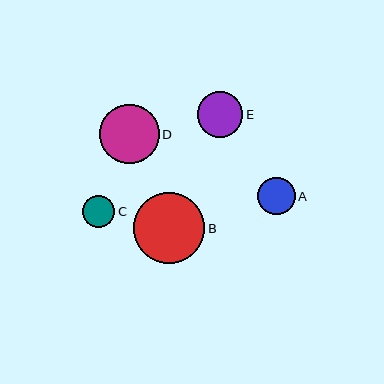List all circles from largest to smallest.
From largest to smallest: B, D, E, A, C.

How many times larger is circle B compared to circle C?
Circle B is approximately 2.2 times the size of circle C.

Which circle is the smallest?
Circle C is the smallest with a size of approximately 32 pixels.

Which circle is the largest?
Circle B is the largest with a size of approximately 72 pixels.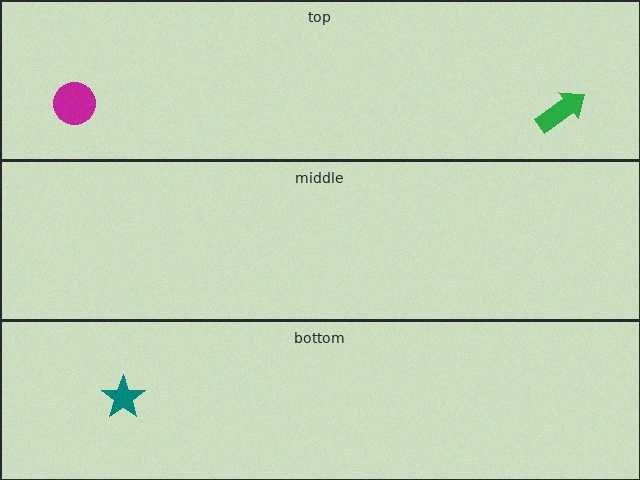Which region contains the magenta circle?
The top region.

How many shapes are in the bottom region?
1.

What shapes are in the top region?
The green arrow, the magenta circle.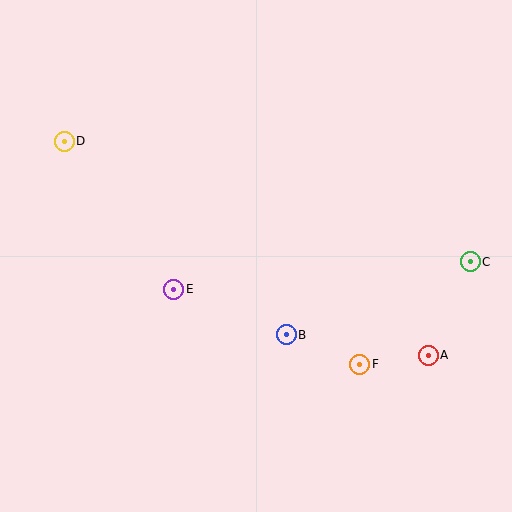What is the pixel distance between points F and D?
The distance between F and D is 370 pixels.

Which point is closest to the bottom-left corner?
Point E is closest to the bottom-left corner.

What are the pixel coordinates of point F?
Point F is at (360, 364).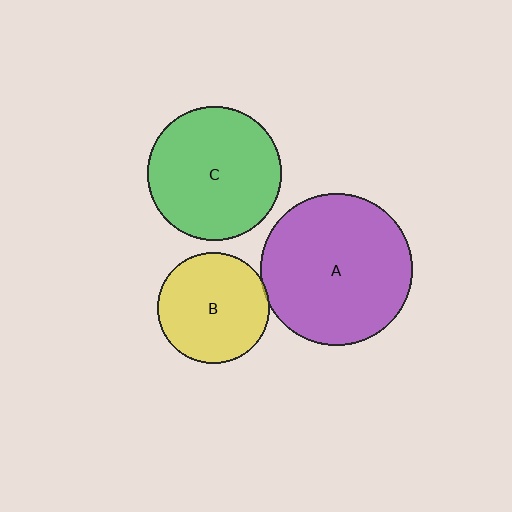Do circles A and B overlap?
Yes.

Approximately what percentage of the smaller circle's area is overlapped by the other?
Approximately 5%.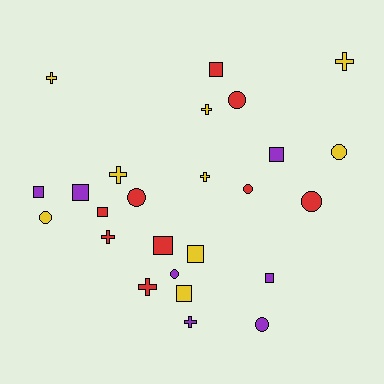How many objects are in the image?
There are 25 objects.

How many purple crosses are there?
There is 1 purple cross.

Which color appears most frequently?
Yellow, with 9 objects.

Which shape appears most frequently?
Square, with 9 objects.